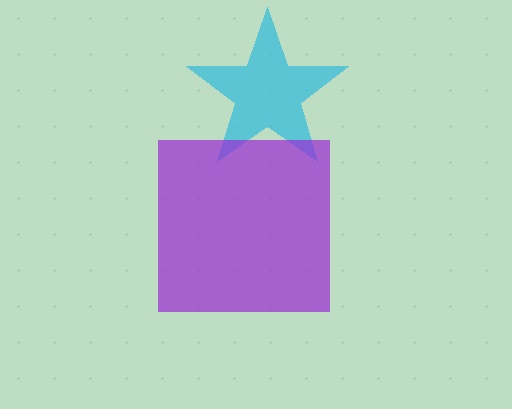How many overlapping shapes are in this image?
There are 2 overlapping shapes in the image.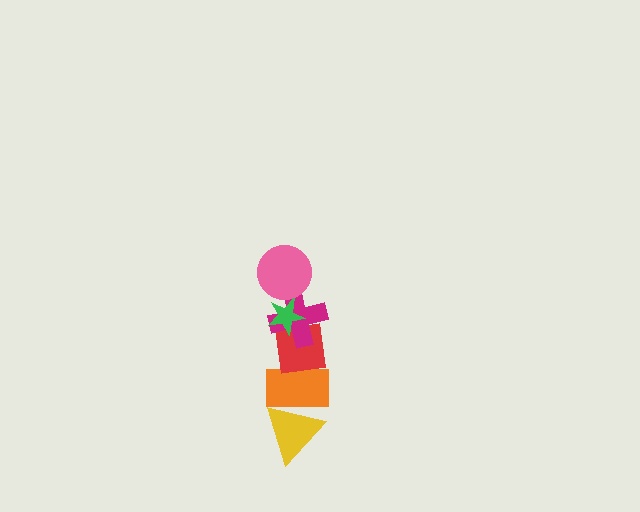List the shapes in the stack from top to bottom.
From top to bottom: the pink circle, the green star, the magenta cross, the red square, the orange rectangle, the yellow triangle.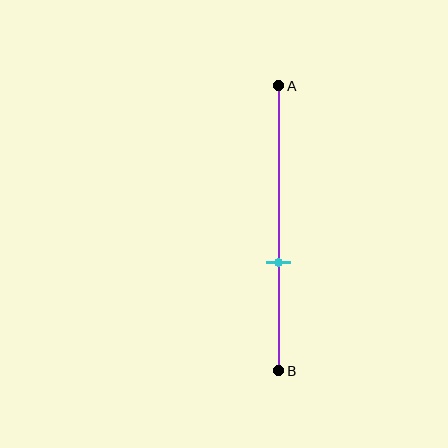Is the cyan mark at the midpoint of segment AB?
No, the mark is at about 60% from A, not at the 50% midpoint.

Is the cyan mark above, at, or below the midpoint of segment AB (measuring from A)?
The cyan mark is below the midpoint of segment AB.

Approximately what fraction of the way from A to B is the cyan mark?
The cyan mark is approximately 60% of the way from A to B.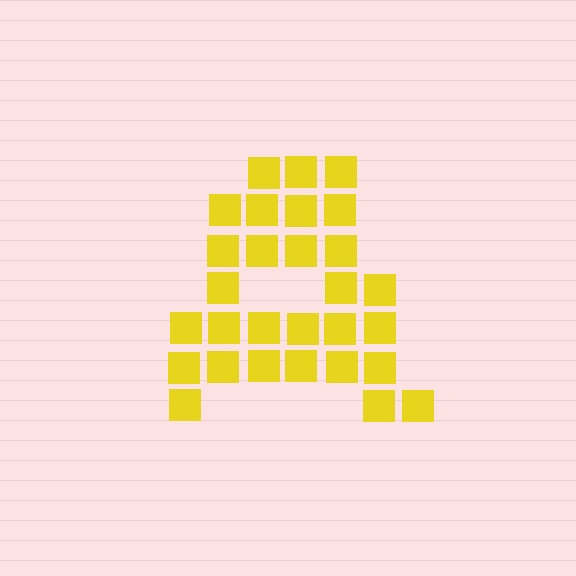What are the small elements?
The small elements are squares.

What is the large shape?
The large shape is the letter A.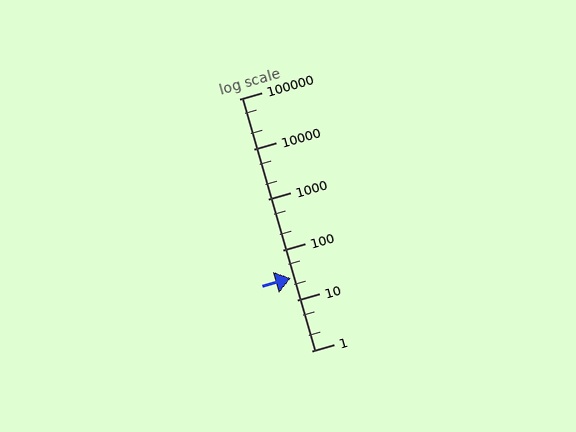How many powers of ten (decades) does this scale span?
The scale spans 5 decades, from 1 to 100000.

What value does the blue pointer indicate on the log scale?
The pointer indicates approximately 28.